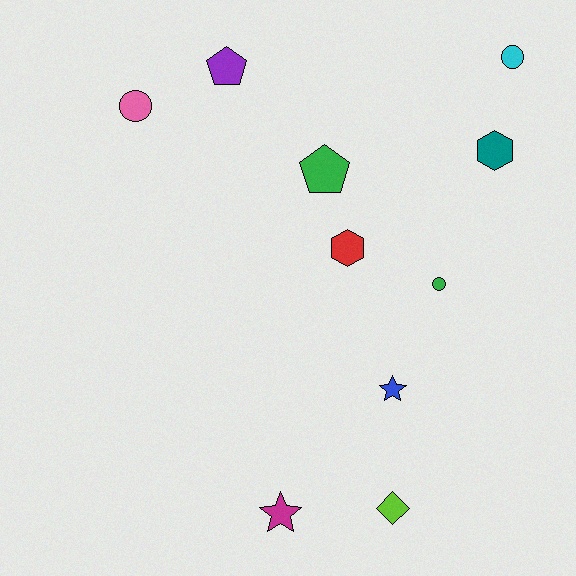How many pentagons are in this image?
There are 2 pentagons.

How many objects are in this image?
There are 10 objects.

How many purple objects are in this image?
There is 1 purple object.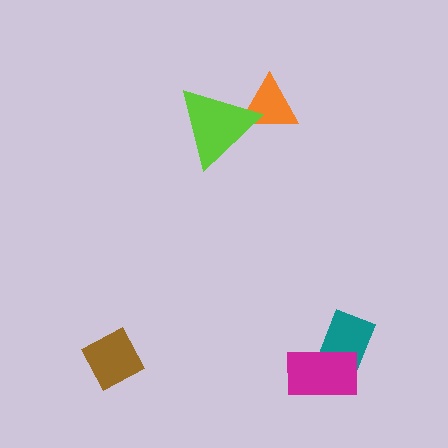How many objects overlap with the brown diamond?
0 objects overlap with the brown diamond.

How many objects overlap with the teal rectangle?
1 object overlaps with the teal rectangle.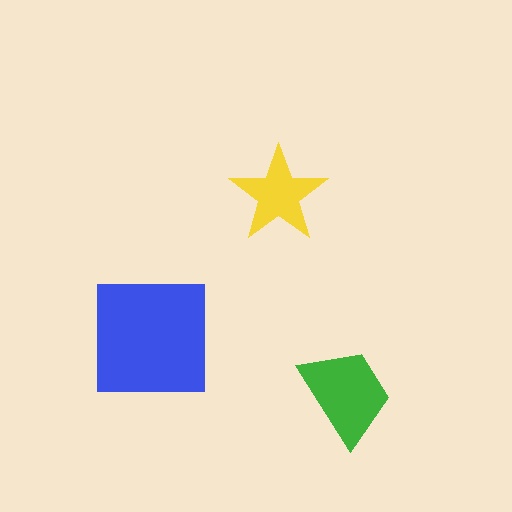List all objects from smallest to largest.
The yellow star, the green trapezoid, the blue square.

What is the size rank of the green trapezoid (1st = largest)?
2nd.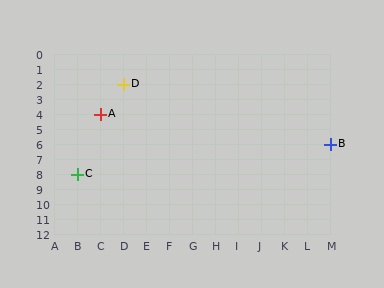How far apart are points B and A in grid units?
Points B and A are 10 columns and 2 rows apart (about 10.2 grid units diagonally).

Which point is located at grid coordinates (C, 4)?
Point A is at (C, 4).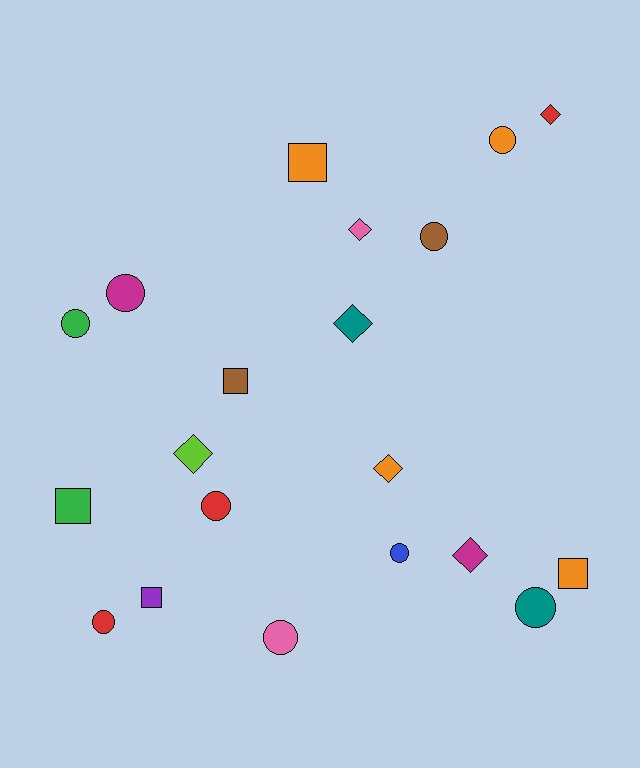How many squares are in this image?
There are 5 squares.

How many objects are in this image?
There are 20 objects.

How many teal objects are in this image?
There are 2 teal objects.